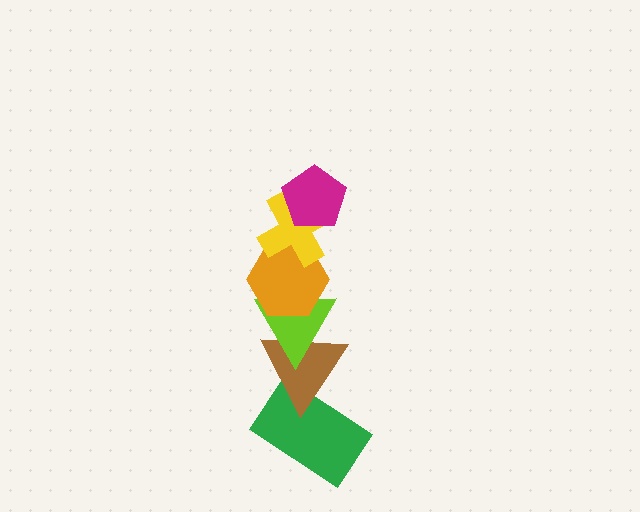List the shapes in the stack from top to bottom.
From top to bottom: the magenta pentagon, the yellow cross, the orange hexagon, the lime triangle, the brown triangle, the green rectangle.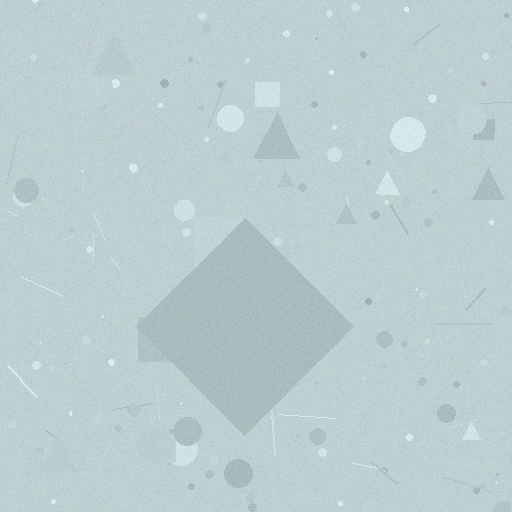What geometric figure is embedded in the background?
A diamond is embedded in the background.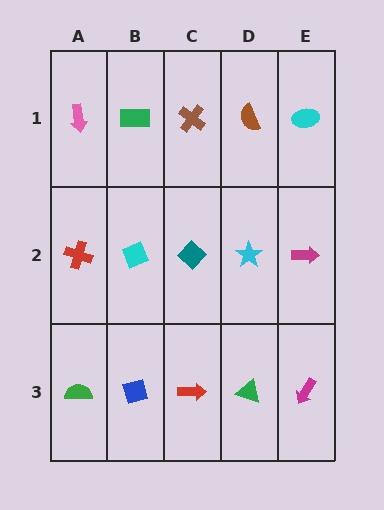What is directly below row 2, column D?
A green triangle.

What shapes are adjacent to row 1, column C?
A teal diamond (row 2, column C), a green rectangle (row 1, column B), a brown semicircle (row 1, column D).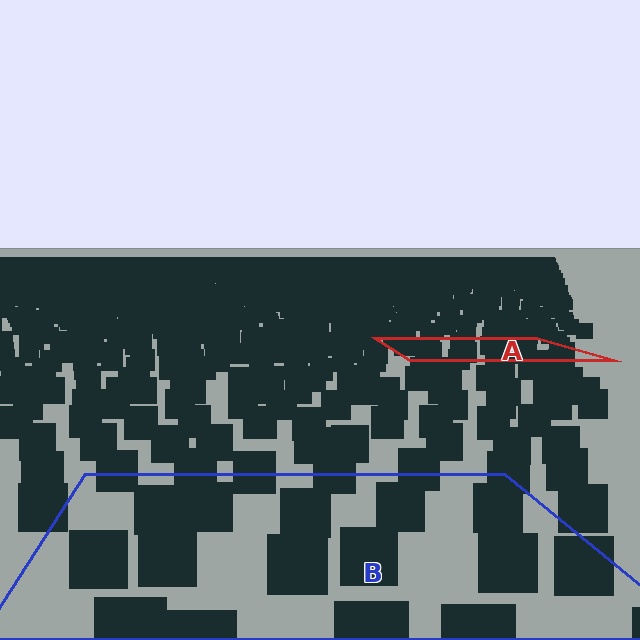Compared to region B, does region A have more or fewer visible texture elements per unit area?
Region A has more texture elements per unit area — they are packed more densely because it is farther away.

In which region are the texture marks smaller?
The texture marks are smaller in region A, because it is farther away.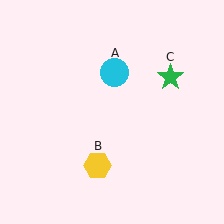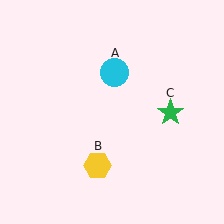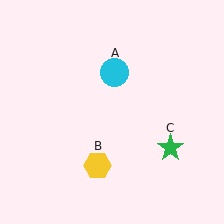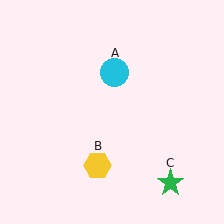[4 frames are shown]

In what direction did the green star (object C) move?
The green star (object C) moved down.